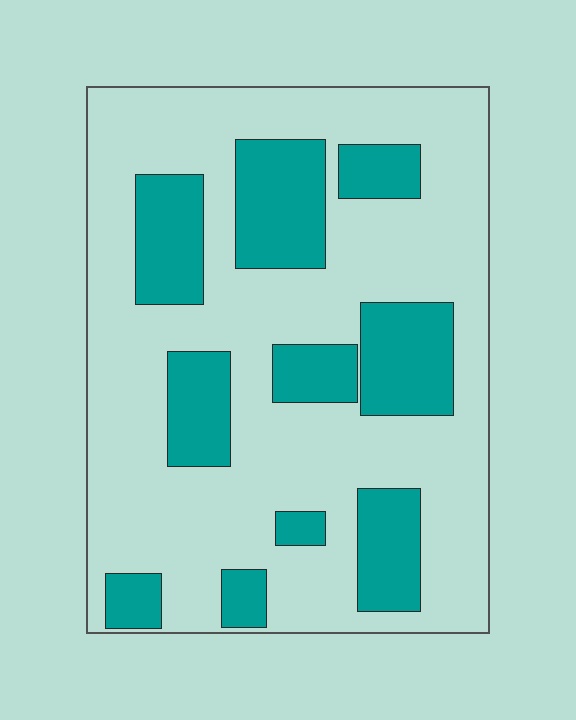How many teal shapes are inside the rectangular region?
10.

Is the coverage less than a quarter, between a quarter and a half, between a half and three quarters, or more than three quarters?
Between a quarter and a half.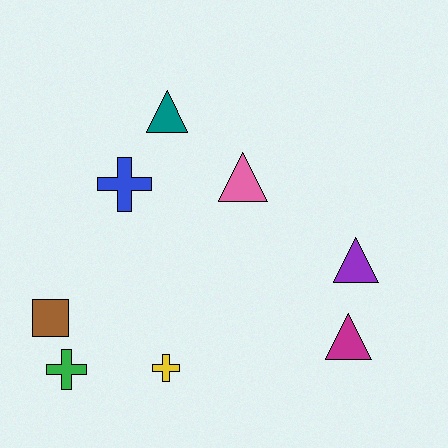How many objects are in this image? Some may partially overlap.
There are 8 objects.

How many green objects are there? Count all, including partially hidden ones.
There is 1 green object.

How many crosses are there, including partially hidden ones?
There are 3 crosses.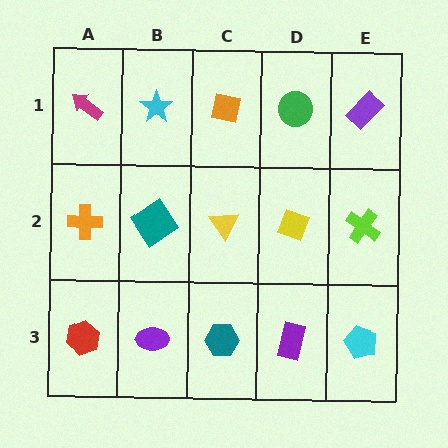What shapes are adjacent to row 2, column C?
An orange square (row 1, column C), a teal hexagon (row 3, column C), a teal diamond (row 2, column B), a yellow diamond (row 2, column D).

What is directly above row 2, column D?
A green circle.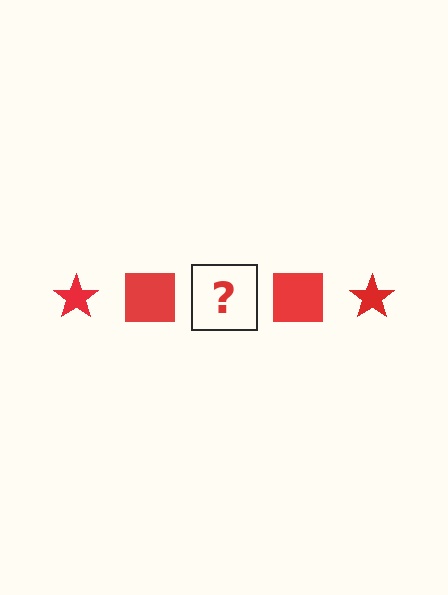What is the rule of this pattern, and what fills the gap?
The rule is that the pattern cycles through star, square shapes in red. The gap should be filled with a red star.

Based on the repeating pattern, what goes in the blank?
The blank should be a red star.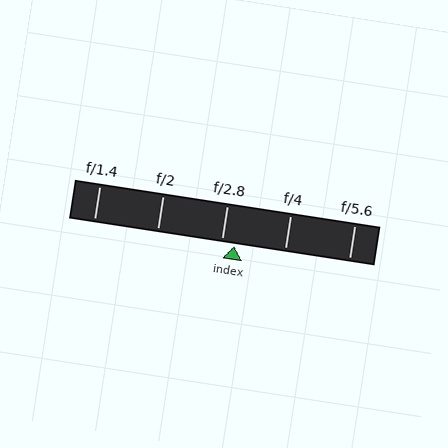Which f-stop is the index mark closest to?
The index mark is closest to f/2.8.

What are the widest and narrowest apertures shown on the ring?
The widest aperture shown is f/1.4 and the narrowest is f/5.6.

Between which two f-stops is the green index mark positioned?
The index mark is between f/2.8 and f/4.